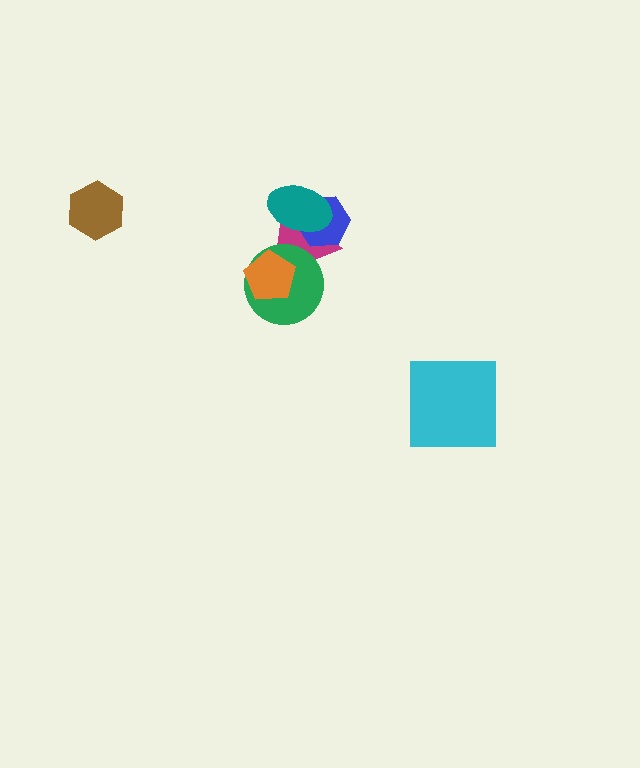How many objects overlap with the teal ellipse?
2 objects overlap with the teal ellipse.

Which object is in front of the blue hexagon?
The teal ellipse is in front of the blue hexagon.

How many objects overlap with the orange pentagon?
2 objects overlap with the orange pentagon.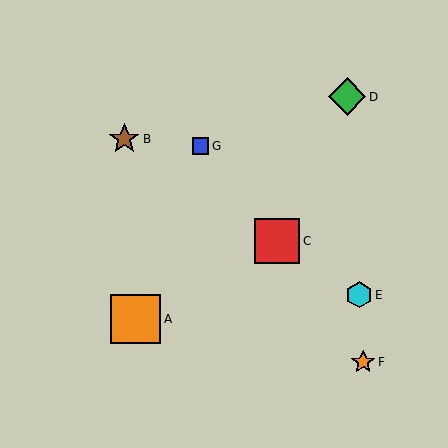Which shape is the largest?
The orange square (labeled A) is the largest.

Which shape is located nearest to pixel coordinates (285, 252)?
The red square (labeled C) at (277, 241) is nearest to that location.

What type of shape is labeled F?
Shape F is an orange star.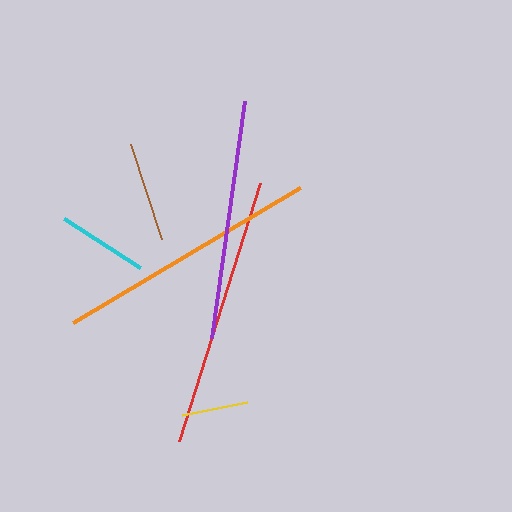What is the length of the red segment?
The red segment is approximately 270 pixels long.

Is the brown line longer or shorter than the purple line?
The purple line is longer than the brown line.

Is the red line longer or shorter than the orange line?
The red line is longer than the orange line.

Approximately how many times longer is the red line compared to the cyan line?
The red line is approximately 3.0 times the length of the cyan line.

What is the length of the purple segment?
The purple segment is approximately 239 pixels long.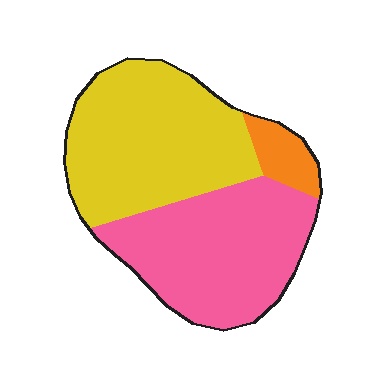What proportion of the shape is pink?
Pink takes up between a third and a half of the shape.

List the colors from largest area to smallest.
From largest to smallest: yellow, pink, orange.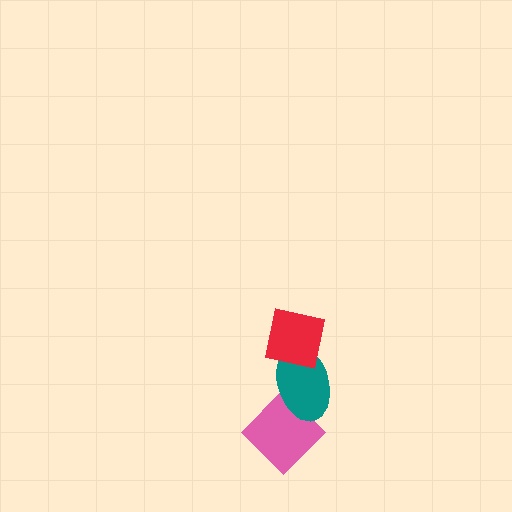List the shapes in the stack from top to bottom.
From top to bottom: the red square, the teal ellipse, the pink diamond.